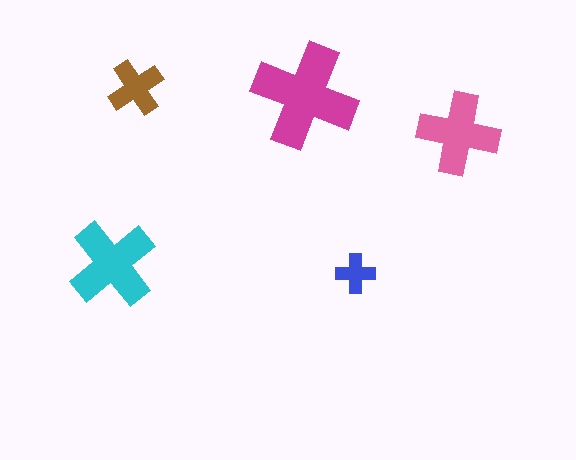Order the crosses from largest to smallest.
the magenta one, the cyan one, the pink one, the brown one, the blue one.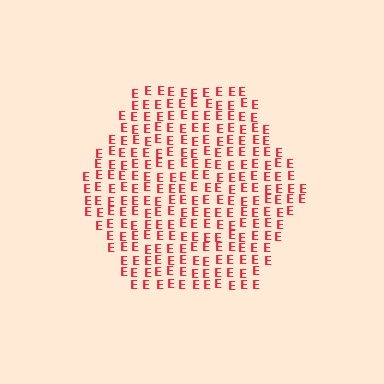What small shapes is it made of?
It is made of small letter E's.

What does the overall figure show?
The overall figure shows a hexagon.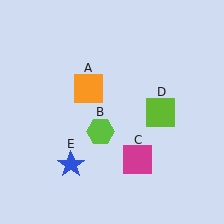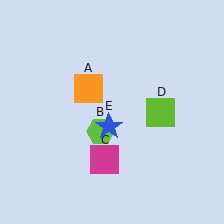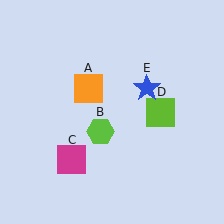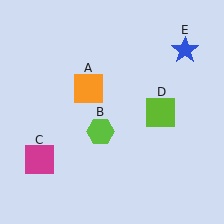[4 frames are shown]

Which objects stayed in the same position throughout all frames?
Orange square (object A) and lime hexagon (object B) and lime square (object D) remained stationary.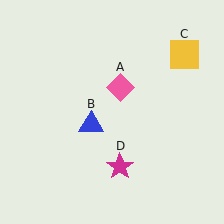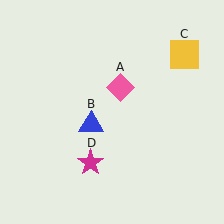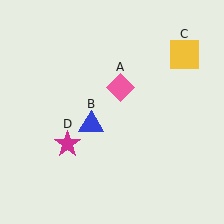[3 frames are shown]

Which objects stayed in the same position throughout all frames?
Pink diamond (object A) and blue triangle (object B) and yellow square (object C) remained stationary.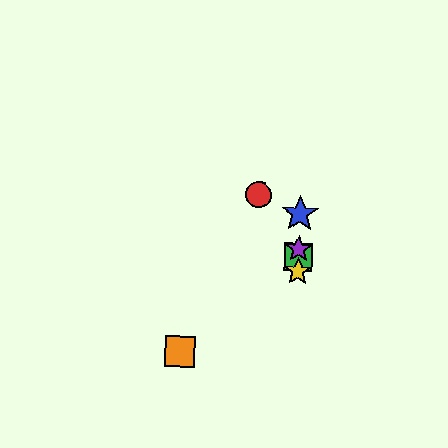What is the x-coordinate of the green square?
The green square is at x≈298.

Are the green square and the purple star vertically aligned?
Yes, both are at x≈298.